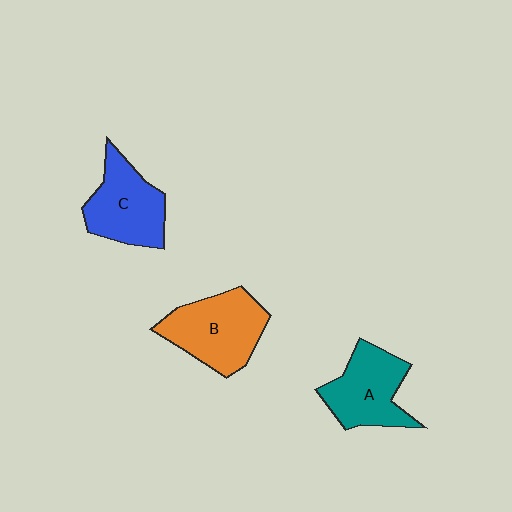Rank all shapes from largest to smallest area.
From largest to smallest: B (orange), C (blue), A (teal).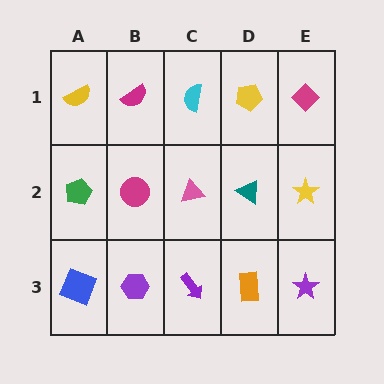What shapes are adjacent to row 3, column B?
A magenta circle (row 2, column B), a blue square (row 3, column A), a purple arrow (row 3, column C).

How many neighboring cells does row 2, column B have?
4.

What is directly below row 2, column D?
An orange rectangle.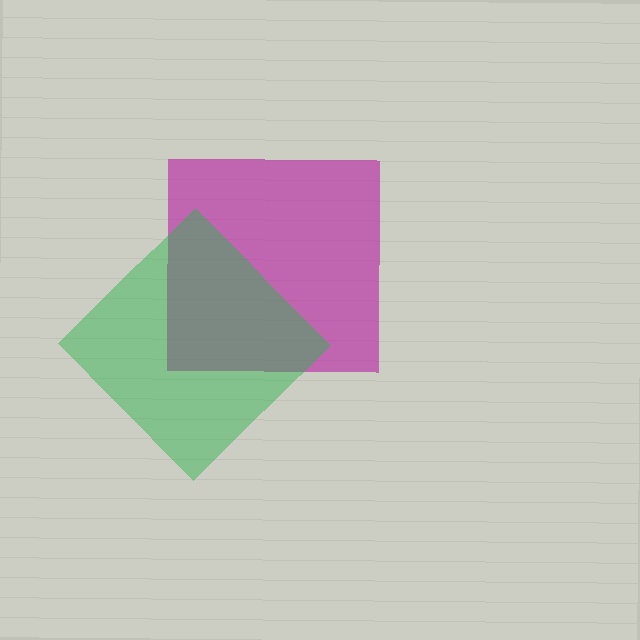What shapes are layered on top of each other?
The layered shapes are: a magenta square, a green diamond.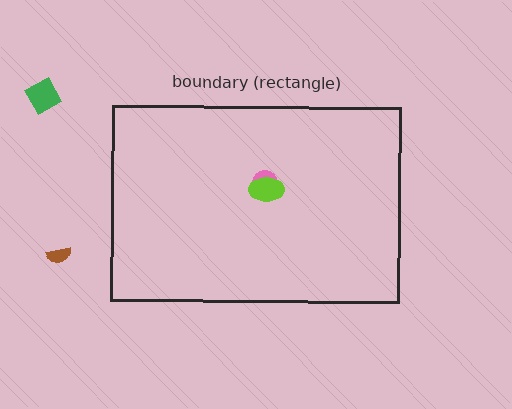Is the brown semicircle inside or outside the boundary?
Outside.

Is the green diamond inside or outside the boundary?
Outside.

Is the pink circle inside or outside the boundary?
Inside.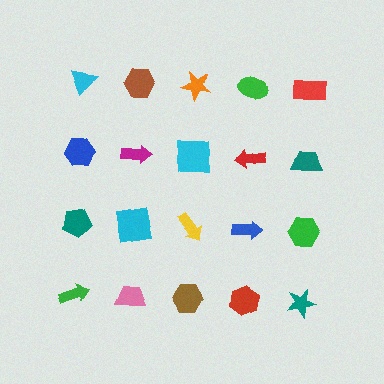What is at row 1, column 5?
A red rectangle.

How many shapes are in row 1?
5 shapes.